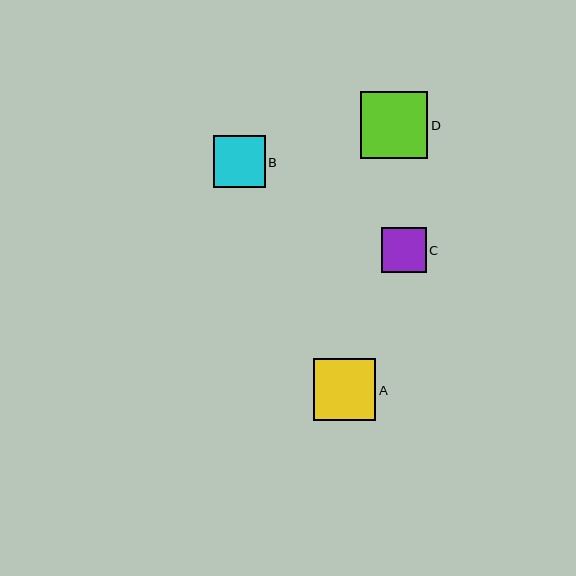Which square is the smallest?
Square C is the smallest with a size of approximately 45 pixels.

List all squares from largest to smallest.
From largest to smallest: D, A, B, C.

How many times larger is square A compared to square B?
Square A is approximately 1.2 times the size of square B.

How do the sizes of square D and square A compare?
Square D and square A are approximately the same size.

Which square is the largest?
Square D is the largest with a size of approximately 67 pixels.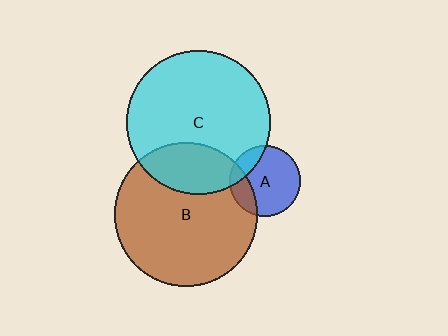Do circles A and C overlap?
Yes.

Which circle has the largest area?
Circle C (cyan).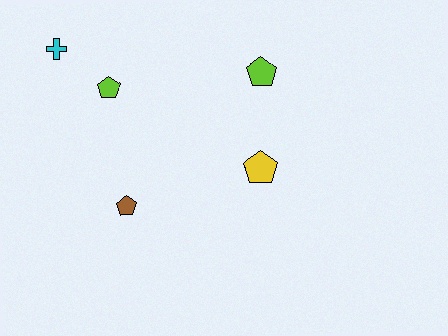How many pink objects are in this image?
There are no pink objects.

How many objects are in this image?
There are 5 objects.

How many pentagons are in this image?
There are 4 pentagons.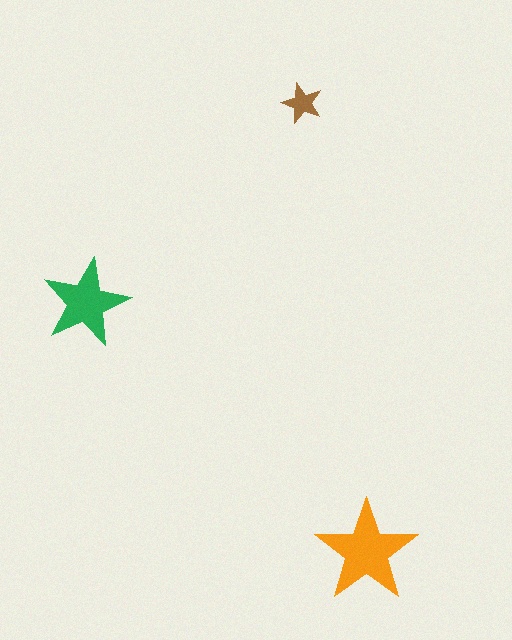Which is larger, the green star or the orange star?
The orange one.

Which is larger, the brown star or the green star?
The green one.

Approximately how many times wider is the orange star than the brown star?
About 2.5 times wider.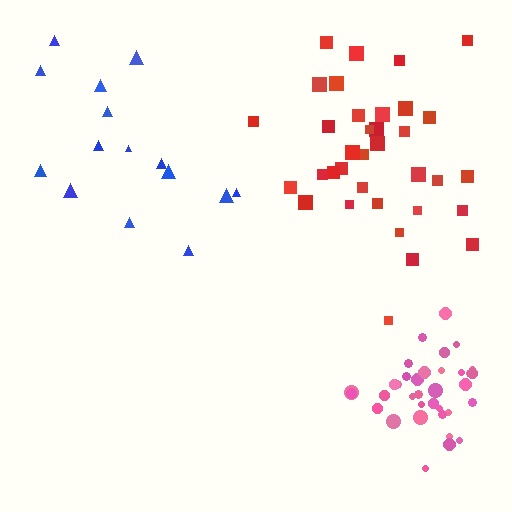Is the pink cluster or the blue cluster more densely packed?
Pink.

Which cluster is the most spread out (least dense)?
Blue.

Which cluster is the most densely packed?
Pink.